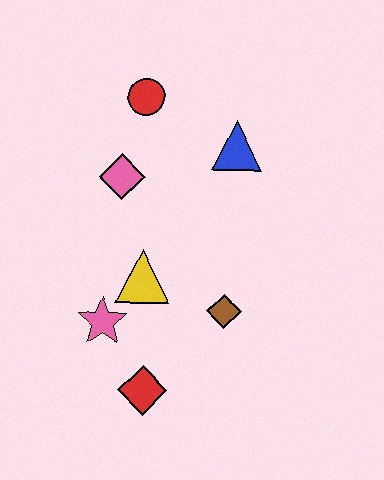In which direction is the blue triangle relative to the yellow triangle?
The blue triangle is above the yellow triangle.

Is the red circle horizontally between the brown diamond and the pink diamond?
Yes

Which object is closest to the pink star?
The yellow triangle is closest to the pink star.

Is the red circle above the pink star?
Yes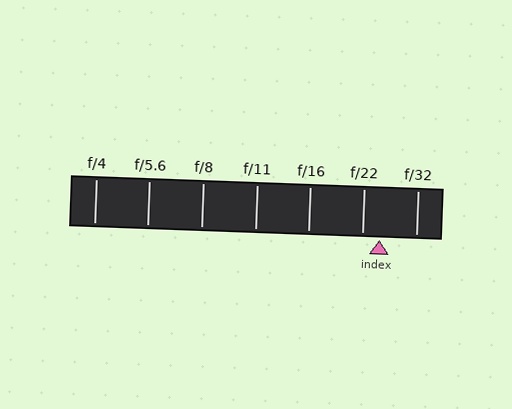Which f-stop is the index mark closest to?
The index mark is closest to f/22.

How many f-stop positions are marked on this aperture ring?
There are 7 f-stop positions marked.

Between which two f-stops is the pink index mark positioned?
The index mark is between f/22 and f/32.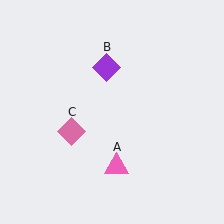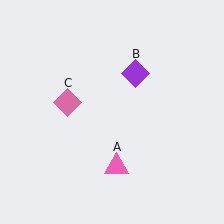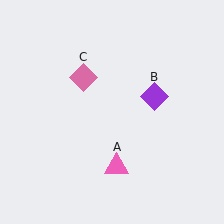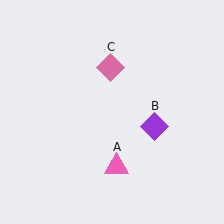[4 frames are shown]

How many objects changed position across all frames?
2 objects changed position: purple diamond (object B), pink diamond (object C).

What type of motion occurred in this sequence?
The purple diamond (object B), pink diamond (object C) rotated clockwise around the center of the scene.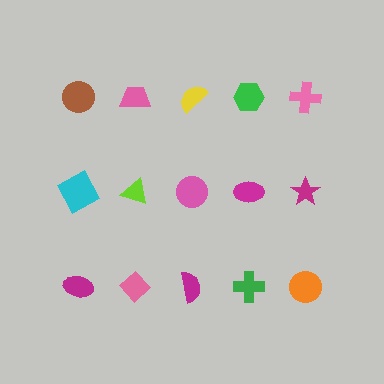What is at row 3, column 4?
A green cross.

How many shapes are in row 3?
5 shapes.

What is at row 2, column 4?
A magenta ellipse.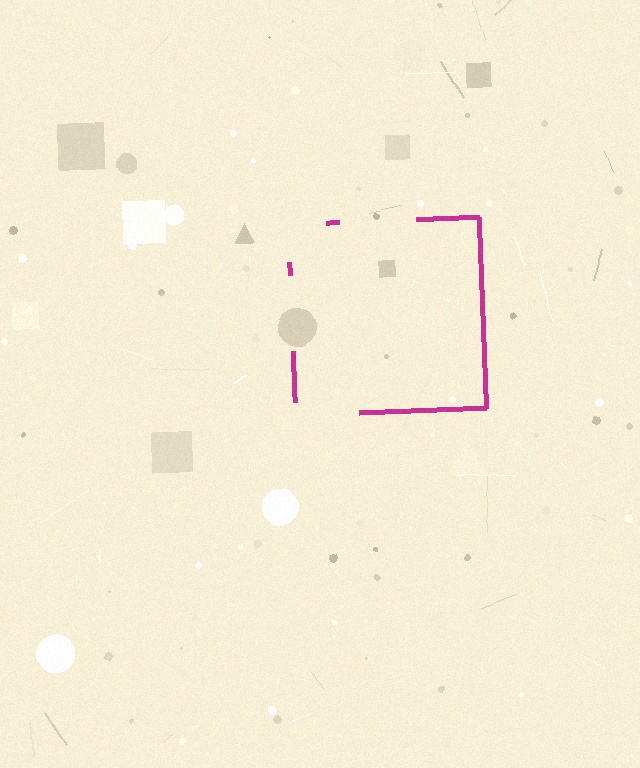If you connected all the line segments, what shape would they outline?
They would outline a square.